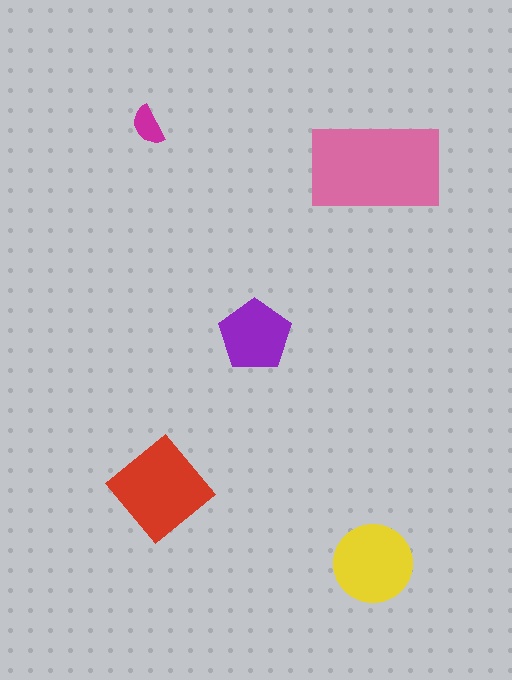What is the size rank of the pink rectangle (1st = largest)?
1st.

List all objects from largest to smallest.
The pink rectangle, the red diamond, the yellow circle, the purple pentagon, the magenta semicircle.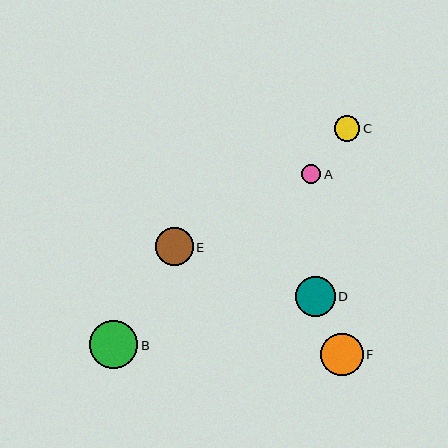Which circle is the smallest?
Circle A is the smallest with a size of approximately 19 pixels.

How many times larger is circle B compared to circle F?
Circle B is approximately 1.1 times the size of circle F.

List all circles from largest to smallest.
From largest to smallest: B, F, D, E, C, A.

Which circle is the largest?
Circle B is the largest with a size of approximately 48 pixels.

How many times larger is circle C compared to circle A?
Circle C is approximately 1.3 times the size of circle A.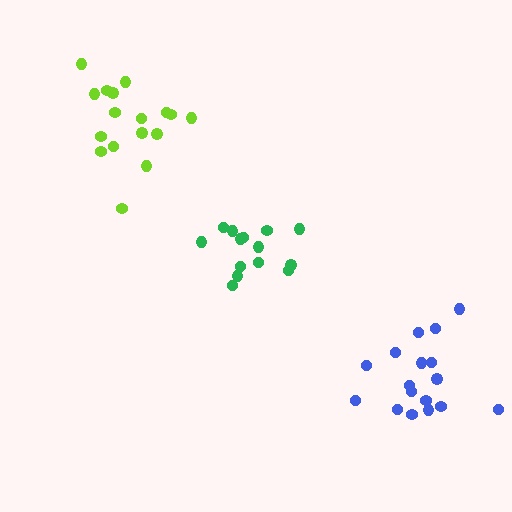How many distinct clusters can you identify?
There are 3 distinct clusters.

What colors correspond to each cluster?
The clusters are colored: lime, green, blue.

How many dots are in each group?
Group 1: 17 dots, Group 2: 14 dots, Group 3: 17 dots (48 total).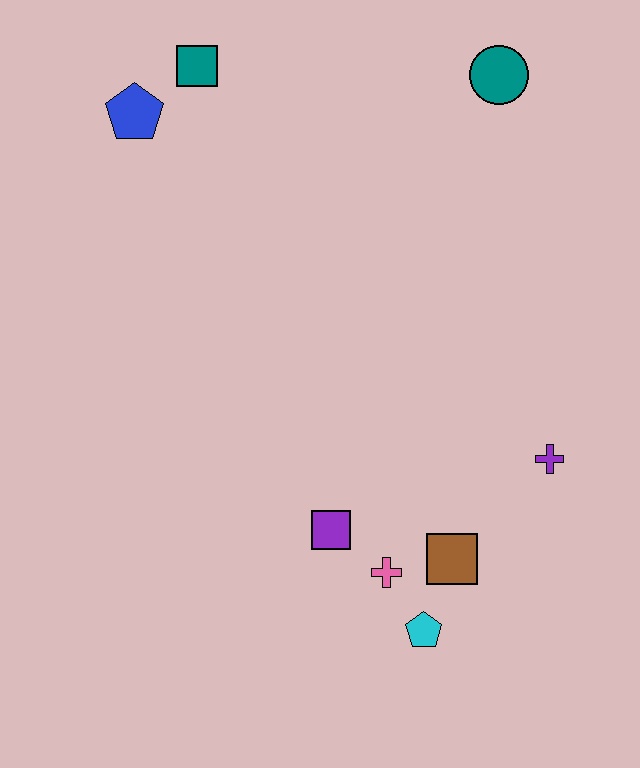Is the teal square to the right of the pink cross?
No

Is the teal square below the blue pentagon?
No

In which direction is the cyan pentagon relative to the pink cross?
The cyan pentagon is below the pink cross.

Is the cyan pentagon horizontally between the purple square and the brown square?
Yes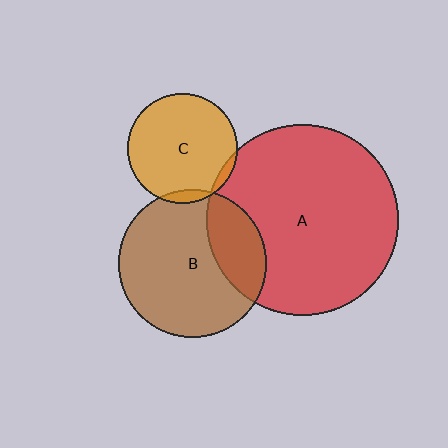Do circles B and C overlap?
Yes.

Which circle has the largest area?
Circle A (red).